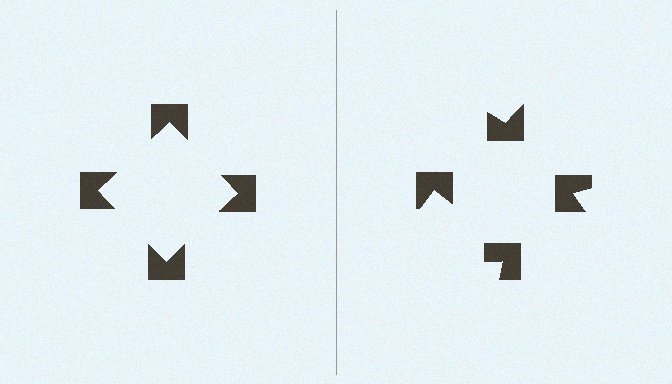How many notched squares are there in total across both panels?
8 — 4 on each side.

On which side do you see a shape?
An illusory square appears on the left side. On the right side the wedge cuts are rotated, so no coherent shape forms.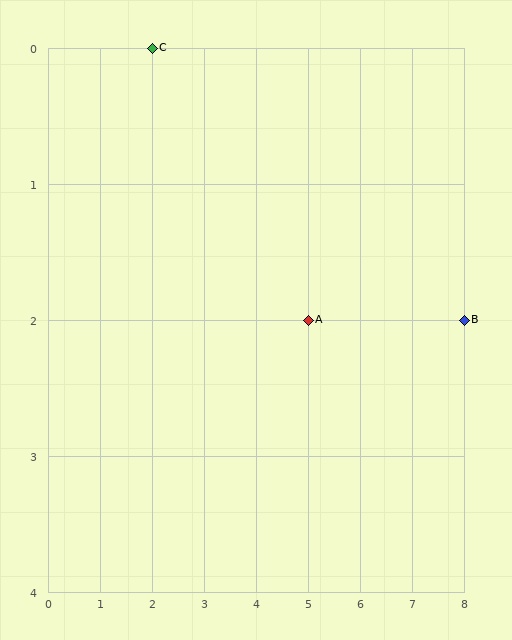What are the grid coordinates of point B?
Point B is at grid coordinates (8, 2).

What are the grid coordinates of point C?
Point C is at grid coordinates (2, 0).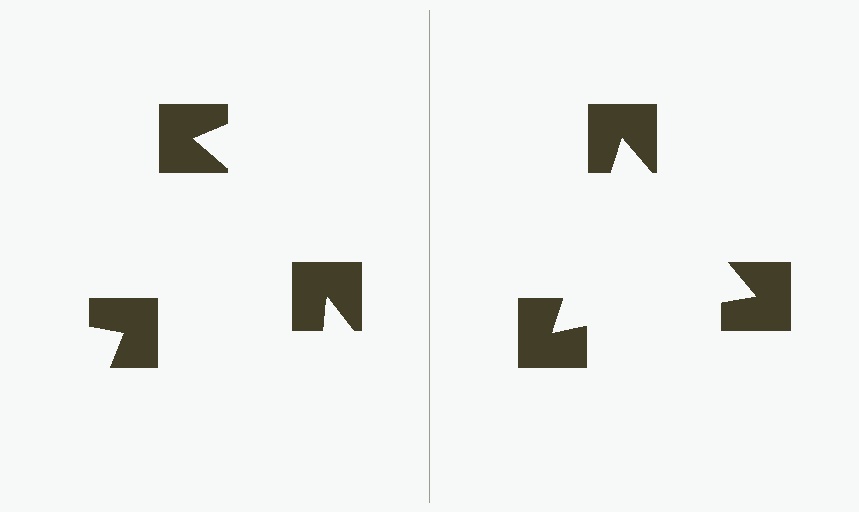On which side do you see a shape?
An illusory triangle appears on the right side. On the left side the wedge cuts are rotated, so no coherent shape forms.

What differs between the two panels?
The notched squares are positioned identically on both sides; only the wedge orientations differ. On the right they align to a triangle; on the left they are misaligned.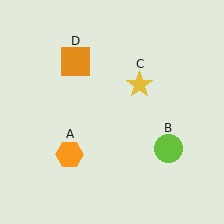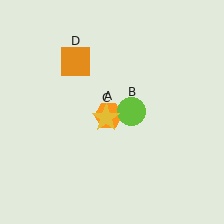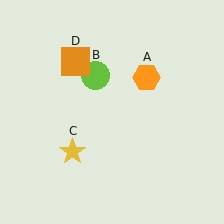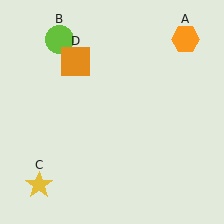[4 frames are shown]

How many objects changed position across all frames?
3 objects changed position: orange hexagon (object A), lime circle (object B), yellow star (object C).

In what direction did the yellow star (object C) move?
The yellow star (object C) moved down and to the left.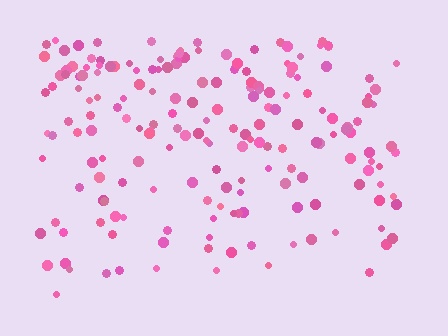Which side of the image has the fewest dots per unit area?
The bottom.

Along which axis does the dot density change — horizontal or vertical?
Vertical.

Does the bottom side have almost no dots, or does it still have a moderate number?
Still a moderate number, just noticeably fewer than the top.